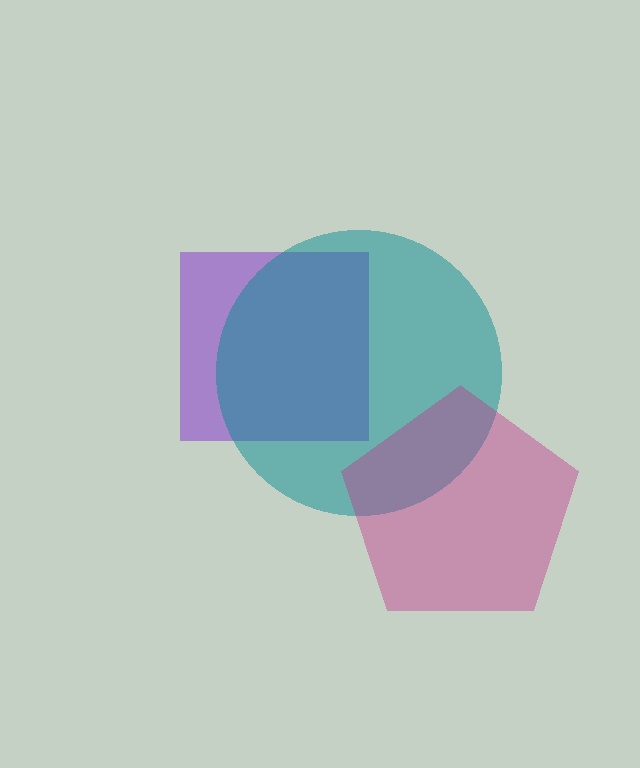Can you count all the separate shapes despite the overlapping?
Yes, there are 3 separate shapes.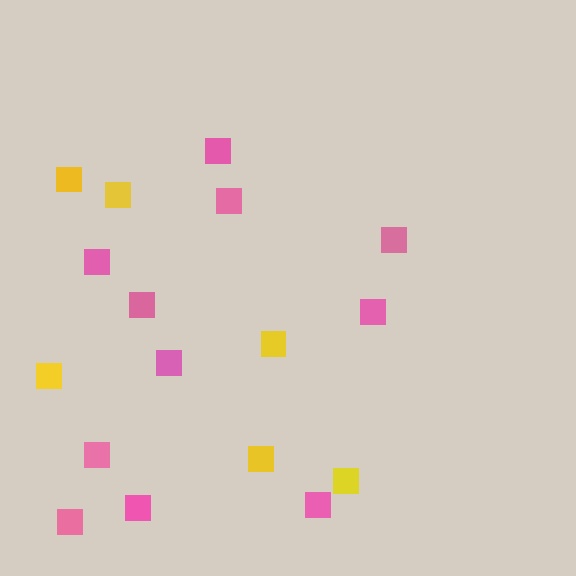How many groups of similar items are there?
There are 2 groups: one group of pink squares (11) and one group of yellow squares (6).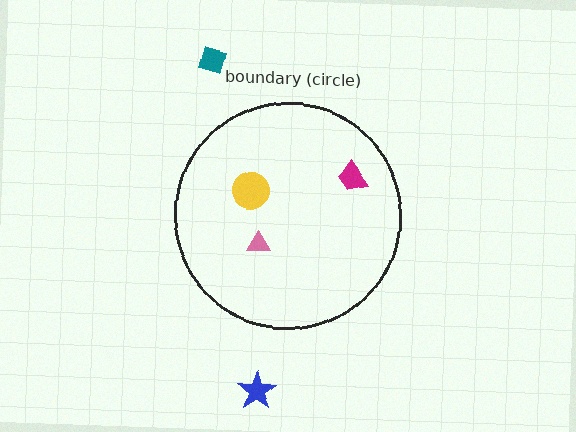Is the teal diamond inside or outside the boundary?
Outside.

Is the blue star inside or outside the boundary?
Outside.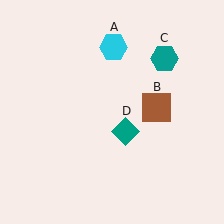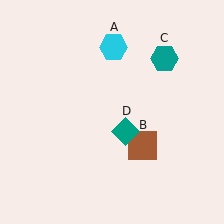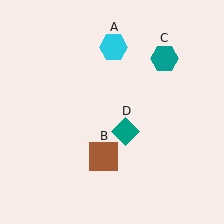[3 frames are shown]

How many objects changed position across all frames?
1 object changed position: brown square (object B).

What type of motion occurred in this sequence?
The brown square (object B) rotated clockwise around the center of the scene.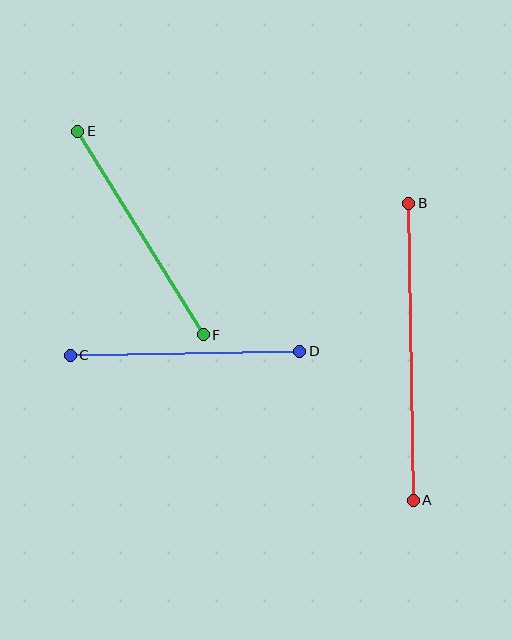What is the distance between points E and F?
The distance is approximately 239 pixels.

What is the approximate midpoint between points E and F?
The midpoint is at approximately (141, 233) pixels.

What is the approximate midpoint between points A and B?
The midpoint is at approximately (411, 352) pixels.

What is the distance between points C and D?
The distance is approximately 230 pixels.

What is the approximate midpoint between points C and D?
The midpoint is at approximately (185, 353) pixels.